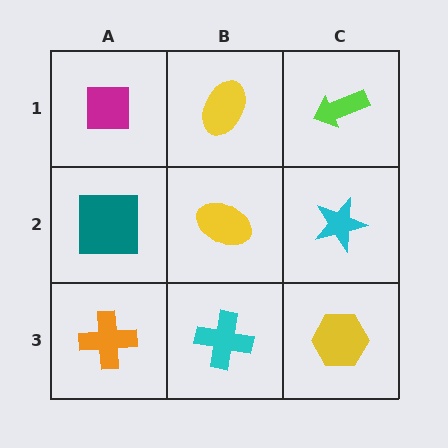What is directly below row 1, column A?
A teal square.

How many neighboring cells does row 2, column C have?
3.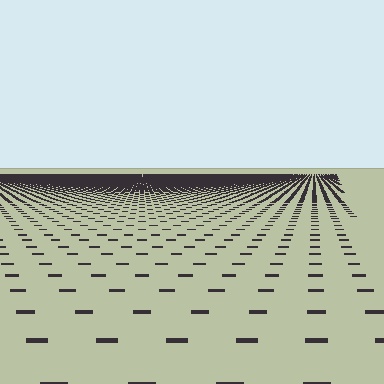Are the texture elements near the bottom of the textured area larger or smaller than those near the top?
Larger. Near the bottom, elements are closer to the viewer and appear at a bigger on-screen size.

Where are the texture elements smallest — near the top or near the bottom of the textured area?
Near the top.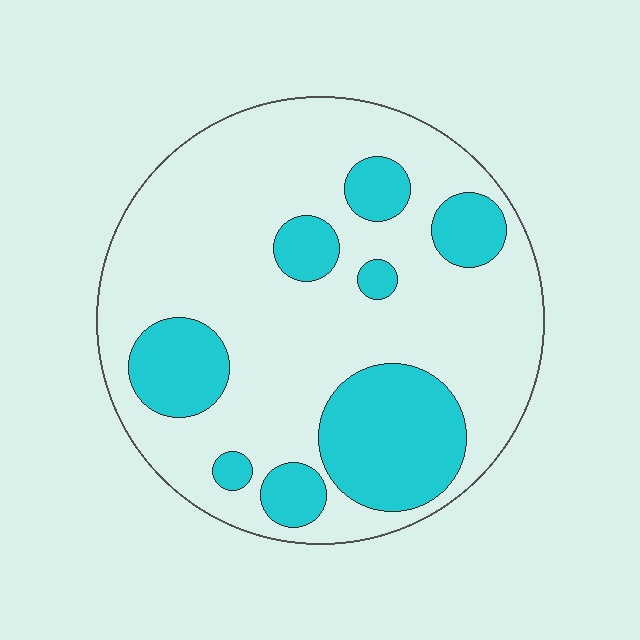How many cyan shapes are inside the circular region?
8.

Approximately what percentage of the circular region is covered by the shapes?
Approximately 25%.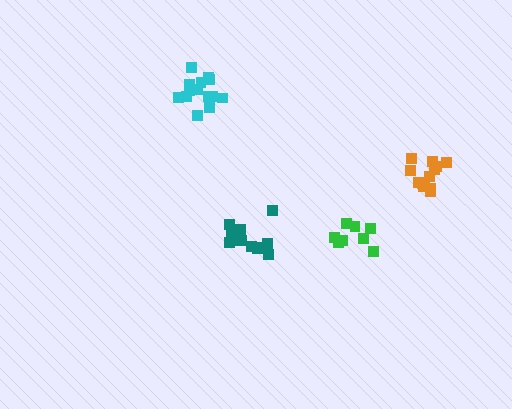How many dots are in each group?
Group 1: 14 dots, Group 2: 9 dots, Group 3: 12 dots, Group 4: 14 dots (49 total).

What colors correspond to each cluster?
The clusters are colored: orange, green, teal, cyan.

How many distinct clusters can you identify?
There are 4 distinct clusters.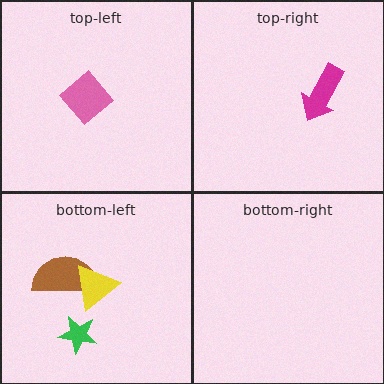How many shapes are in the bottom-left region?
3.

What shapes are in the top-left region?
The pink diamond.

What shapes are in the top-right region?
The magenta arrow.